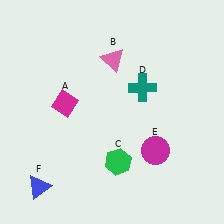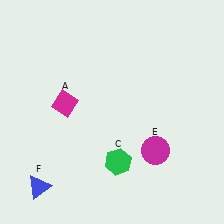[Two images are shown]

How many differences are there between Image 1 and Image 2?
There are 2 differences between the two images.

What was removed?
The teal cross (D), the pink triangle (B) were removed in Image 2.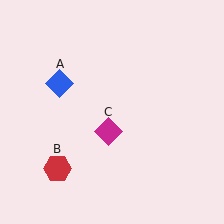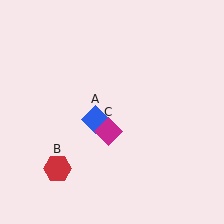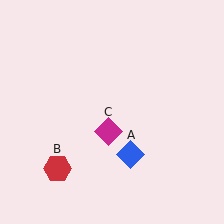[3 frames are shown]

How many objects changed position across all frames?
1 object changed position: blue diamond (object A).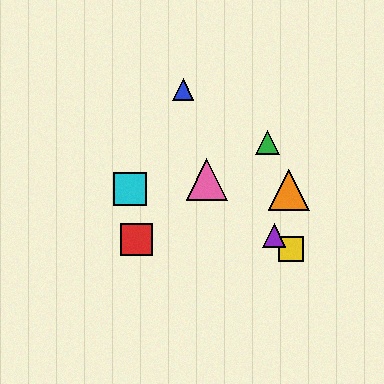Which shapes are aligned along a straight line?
The yellow square, the purple triangle, the pink triangle are aligned along a straight line.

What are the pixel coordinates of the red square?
The red square is at (136, 239).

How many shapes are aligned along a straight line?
3 shapes (the yellow square, the purple triangle, the pink triangle) are aligned along a straight line.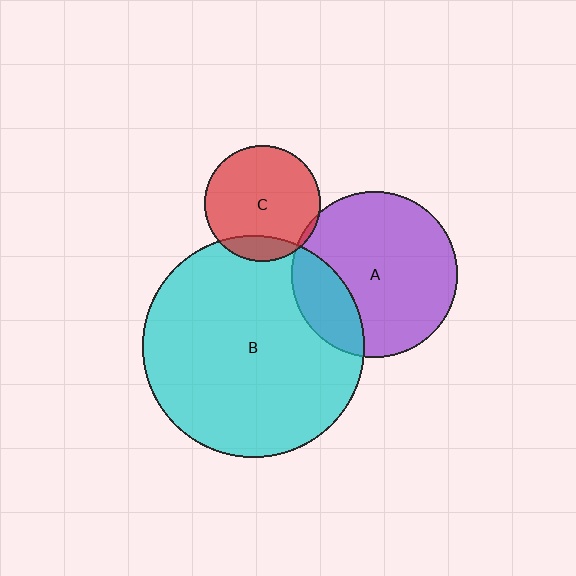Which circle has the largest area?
Circle B (cyan).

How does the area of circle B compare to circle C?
Approximately 3.7 times.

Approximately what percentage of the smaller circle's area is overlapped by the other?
Approximately 20%.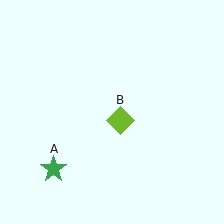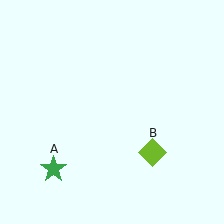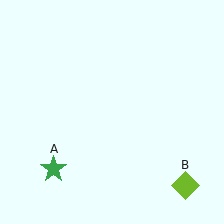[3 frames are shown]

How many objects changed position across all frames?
1 object changed position: lime diamond (object B).